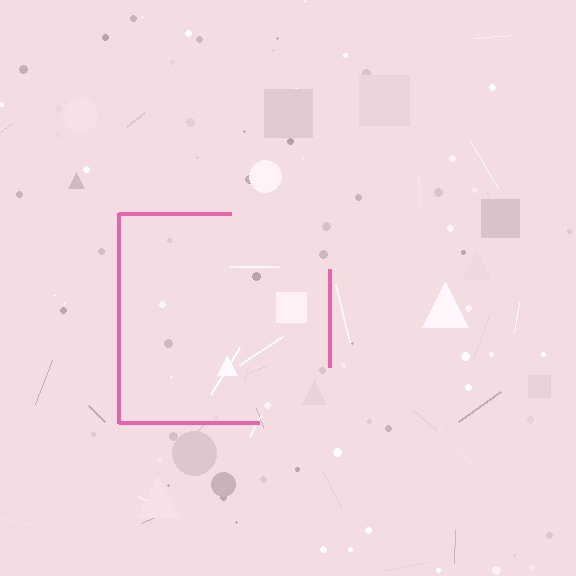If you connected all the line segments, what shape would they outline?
They would outline a square.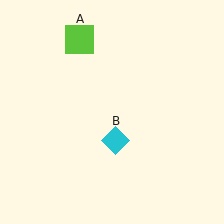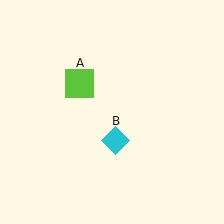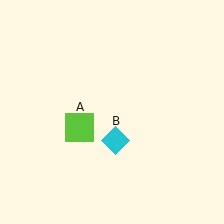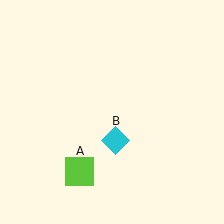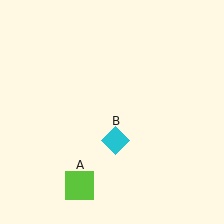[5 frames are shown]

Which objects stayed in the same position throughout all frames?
Cyan diamond (object B) remained stationary.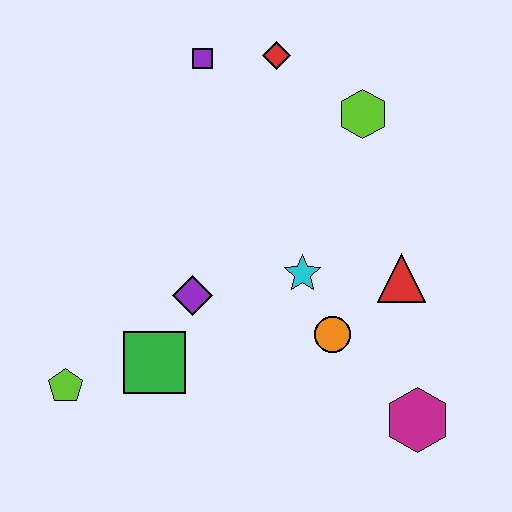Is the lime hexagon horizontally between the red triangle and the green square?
Yes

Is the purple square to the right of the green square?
Yes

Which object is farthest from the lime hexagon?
The lime pentagon is farthest from the lime hexagon.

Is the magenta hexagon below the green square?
Yes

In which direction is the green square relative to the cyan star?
The green square is to the left of the cyan star.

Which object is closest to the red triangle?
The orange circle is closest to the red triangle.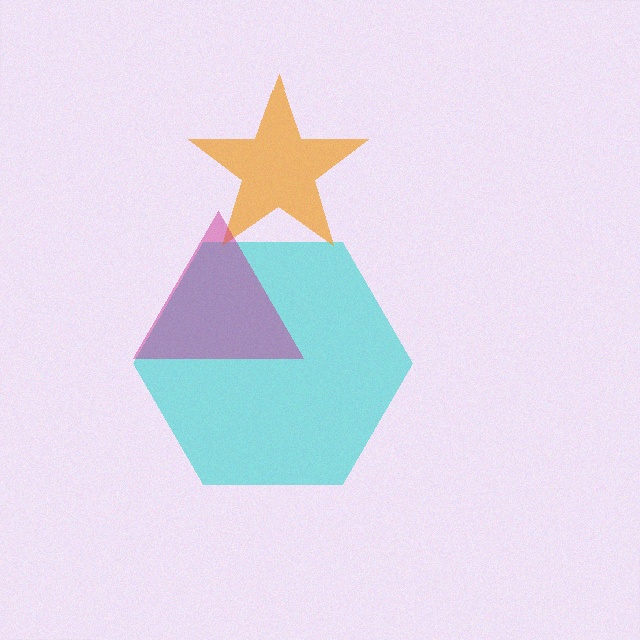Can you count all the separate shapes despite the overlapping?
Yes, there are 3 separate shapes.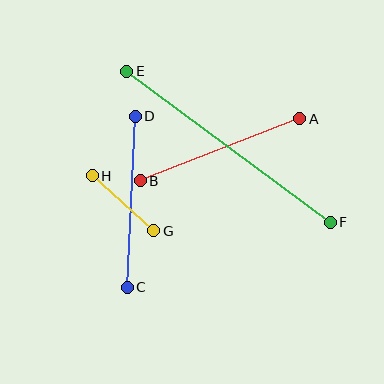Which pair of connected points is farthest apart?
Points E and F are farthest apart.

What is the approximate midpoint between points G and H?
The midpoint is at approximately (123, 203) pixels.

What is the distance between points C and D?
The distance is approximately 171 pixels.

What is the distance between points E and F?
The distance is approximately 253 pixels.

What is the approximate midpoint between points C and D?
The midpoint is at approximately (131, 202) pixels.